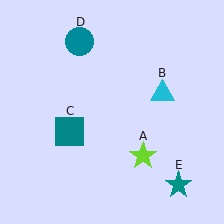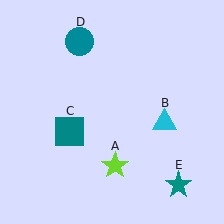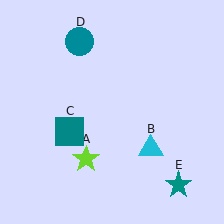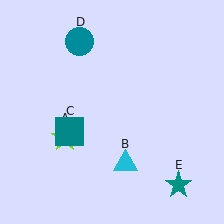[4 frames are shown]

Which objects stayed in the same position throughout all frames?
Teal square (object C) and teal circle (object D) and teal star (object E) remained stationary.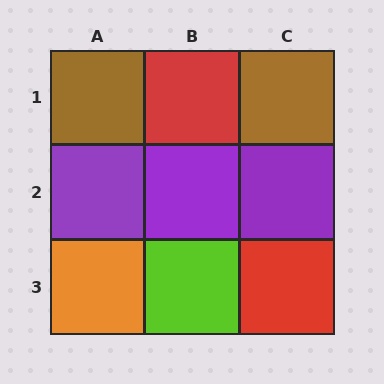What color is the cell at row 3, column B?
Lime.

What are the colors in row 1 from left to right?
Brown, red, brown.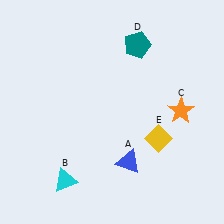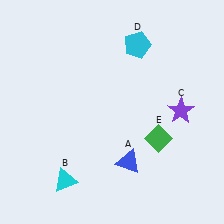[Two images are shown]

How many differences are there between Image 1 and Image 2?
There are 3 differences between the two images.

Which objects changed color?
C changed from orange to purple. D changed from teal to cyan. E changed from yellow to green.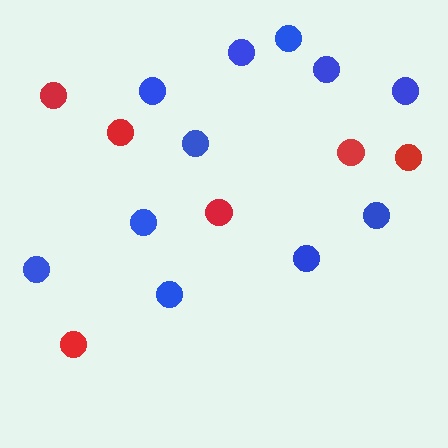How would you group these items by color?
There are 2 groups: one group of red circles (6) and one group of blue circles (11).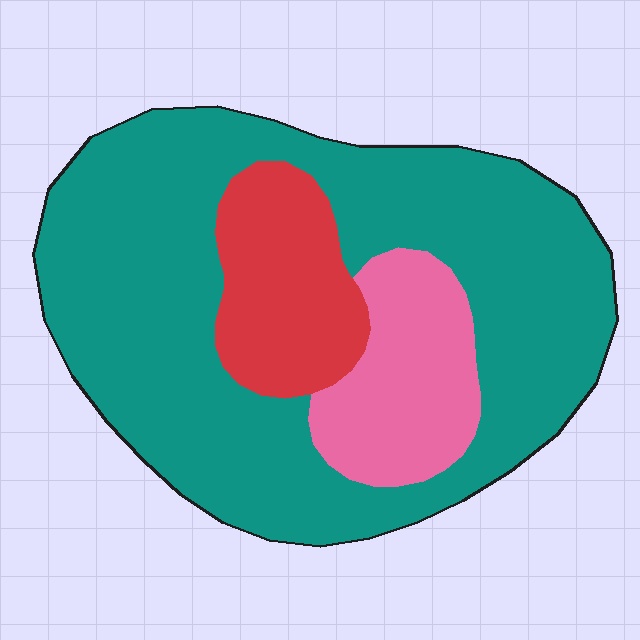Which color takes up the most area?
Teal, at roughly 70%.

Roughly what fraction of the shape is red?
Red takes up less than a sixth of the shape.